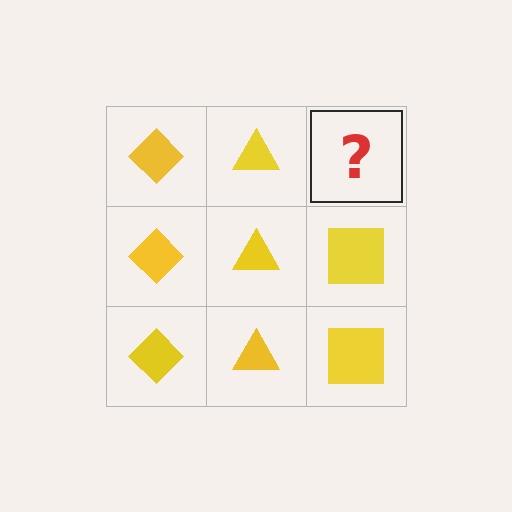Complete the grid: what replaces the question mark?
The question mark should be replaced with a yellow square.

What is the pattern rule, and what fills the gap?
The rule is that each column has a consistent shape. The gap should be filled with a yellow square.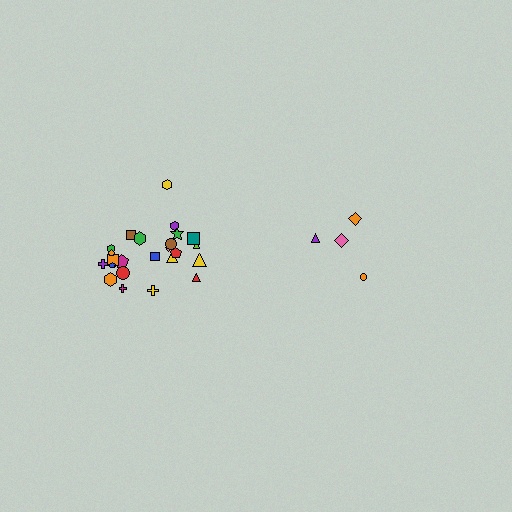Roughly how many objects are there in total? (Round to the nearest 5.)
Roughly 30 objects in total.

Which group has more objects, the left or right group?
The left group.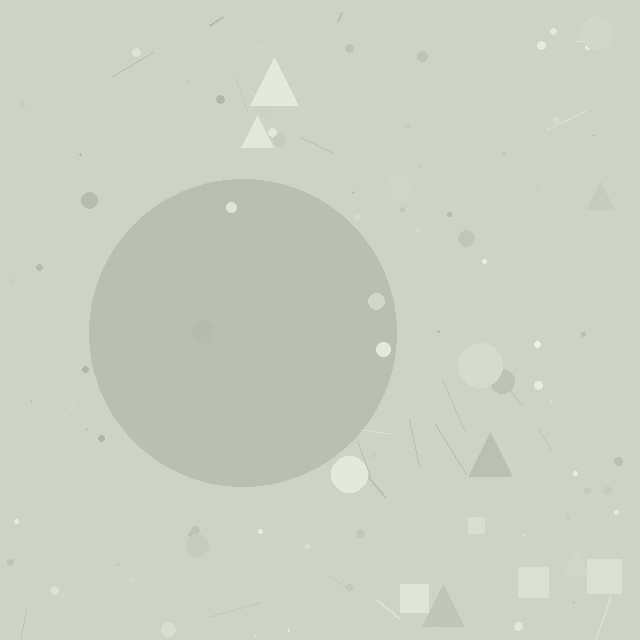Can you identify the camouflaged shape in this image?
The camouflaged shape is a circle.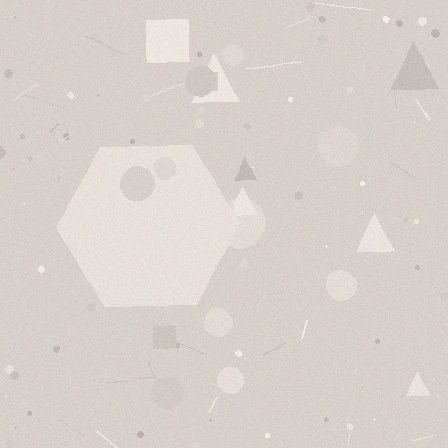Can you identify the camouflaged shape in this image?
The camouflaged shape is a hexagon.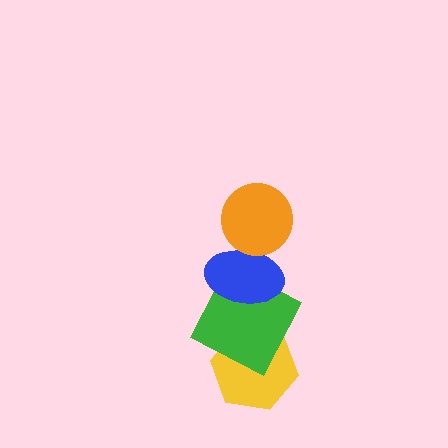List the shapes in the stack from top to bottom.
From top to bottom: the orange circle, the blue ellipse, the green square, the yellow hexagon.